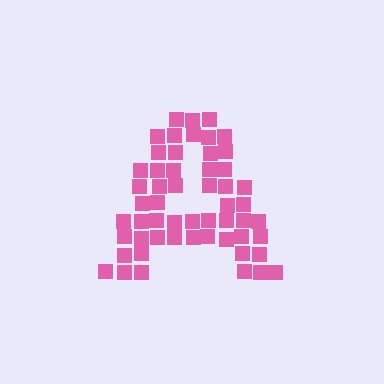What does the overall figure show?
The overall figure shows the letter A.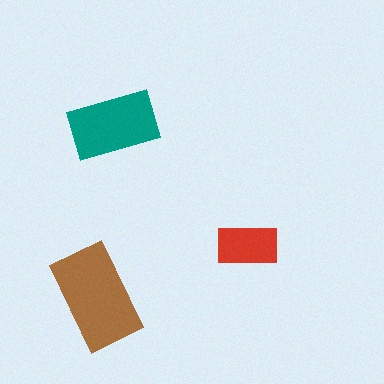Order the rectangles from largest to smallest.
the brown one, the teal one, the red one.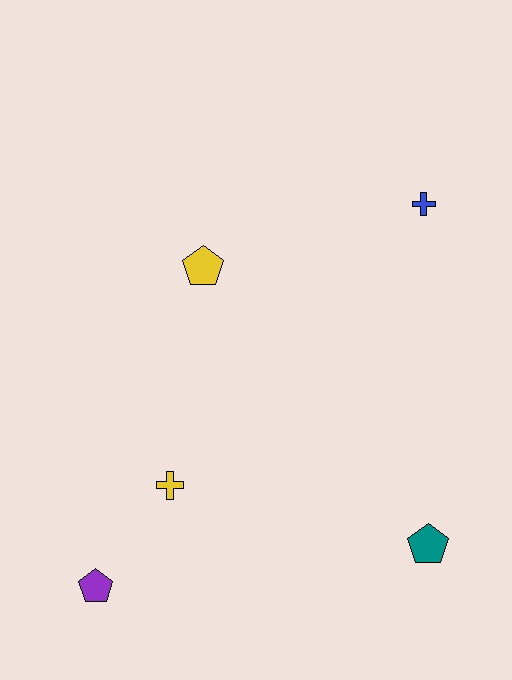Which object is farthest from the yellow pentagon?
The teal pentagon is farthest from the yellow pentagon.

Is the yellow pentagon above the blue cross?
No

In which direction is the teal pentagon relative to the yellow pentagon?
The teal pentagon is below the yellow pentagon.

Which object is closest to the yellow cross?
The purple pentagon is closest to the yellow cross.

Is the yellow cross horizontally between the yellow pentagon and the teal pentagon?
No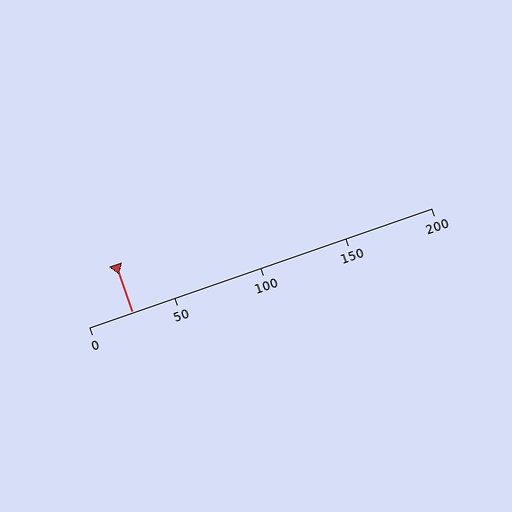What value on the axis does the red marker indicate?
The marker indicates approximately 25.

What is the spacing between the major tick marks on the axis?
The major ticks are spaced 50 apart.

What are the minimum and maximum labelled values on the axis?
The axis runs from 0 to 200.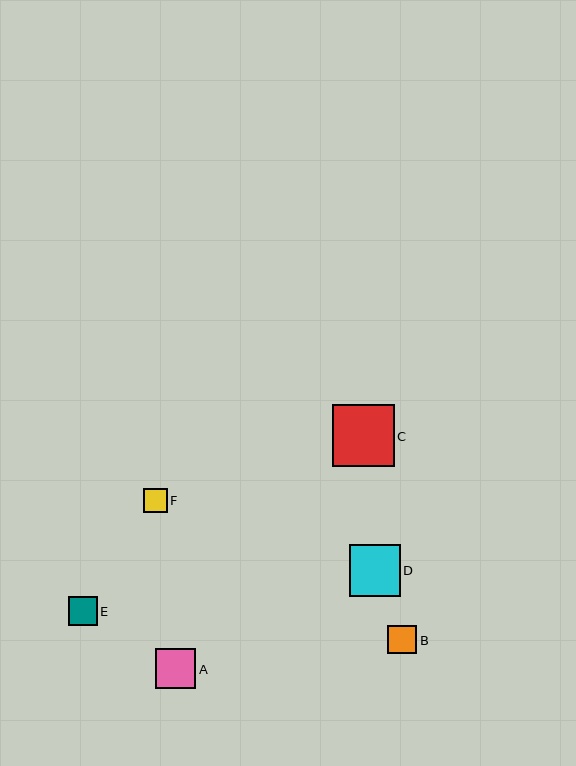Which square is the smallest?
Square F is the smallest with a size of approximately 23 pixels.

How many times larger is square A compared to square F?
Square A is approximately 1.7 times the size of square F.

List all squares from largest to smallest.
From largest to smallest: C, D, A, E, B, F.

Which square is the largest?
Square C is the largest with a size of approximately 62 pixels.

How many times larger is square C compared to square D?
Square C is approximately 1.2 times the size of square D.